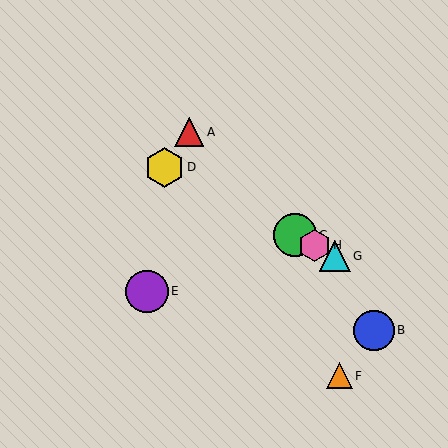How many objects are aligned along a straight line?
4 objects (C, D, G, H) are aligned along a straight line.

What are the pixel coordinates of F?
Object F is at (339, 376).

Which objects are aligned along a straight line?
Objects C, D, G, H are aligned along a straight line.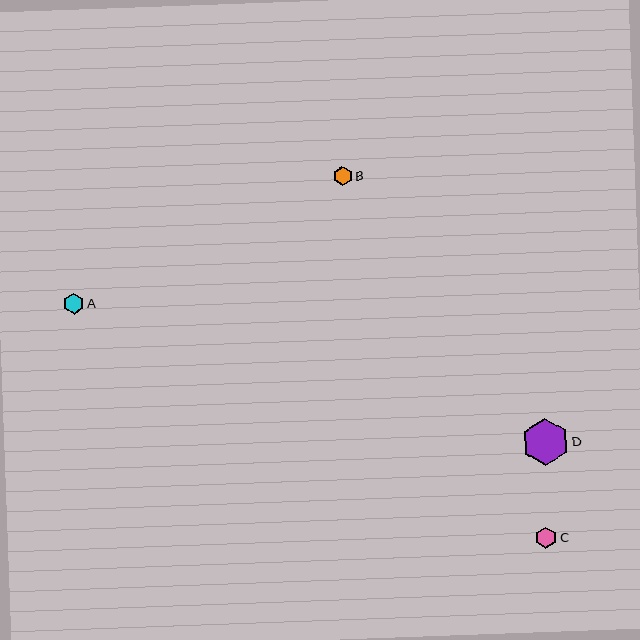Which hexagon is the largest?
Hexagon D is the largest with a size of approximately 46 pixels.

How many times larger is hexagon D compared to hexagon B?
Hexagon D is approximately 2.4 times the size of hexagon B.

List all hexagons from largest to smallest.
From largest to smallest: D, C, A, B.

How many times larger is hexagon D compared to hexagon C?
Hexagon D is approximately 2.2 times the size of hexagon C.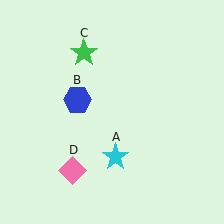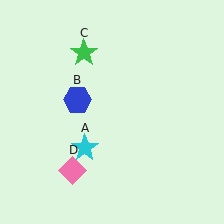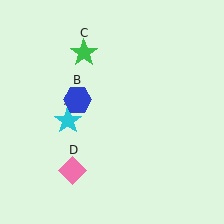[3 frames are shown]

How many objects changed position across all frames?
1 object changed position: cyan star (object A).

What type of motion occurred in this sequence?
The cyan star (object A) rotated clockwise around the center of the scene.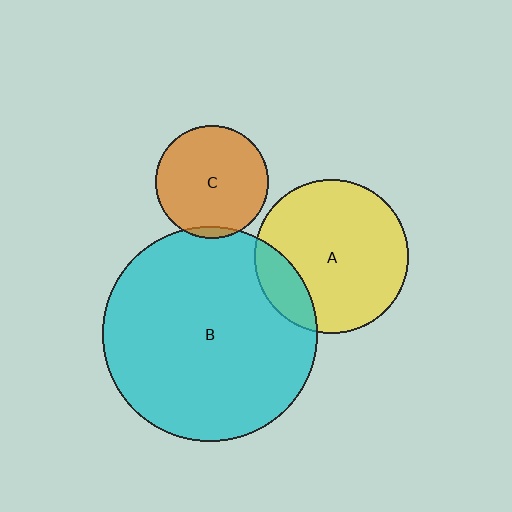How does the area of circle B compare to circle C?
Approximately 3.6 times.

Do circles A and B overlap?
Yes.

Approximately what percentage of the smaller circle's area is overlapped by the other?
Approximately 15%.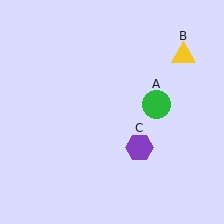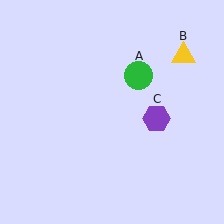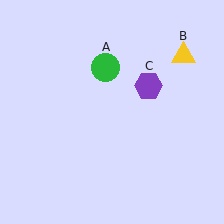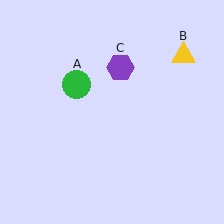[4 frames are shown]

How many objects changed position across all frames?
2 objects changed position: green circle (object A), purple hexagon (object C).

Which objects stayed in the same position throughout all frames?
Yellow triangle (object B) remained stationary.